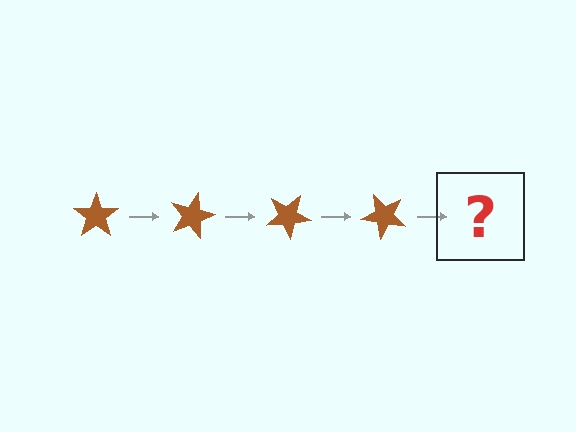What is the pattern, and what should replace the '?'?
The pattern is that the star rotates 15 degrees each step. The '?' should be a brown star rotated 60 degrees.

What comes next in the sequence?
The next element should be a brown star rotated 60 degrees.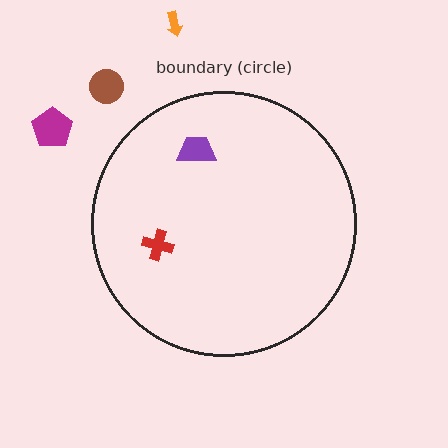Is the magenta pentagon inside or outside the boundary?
Outside.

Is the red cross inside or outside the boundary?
Inside.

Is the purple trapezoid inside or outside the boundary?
Inside.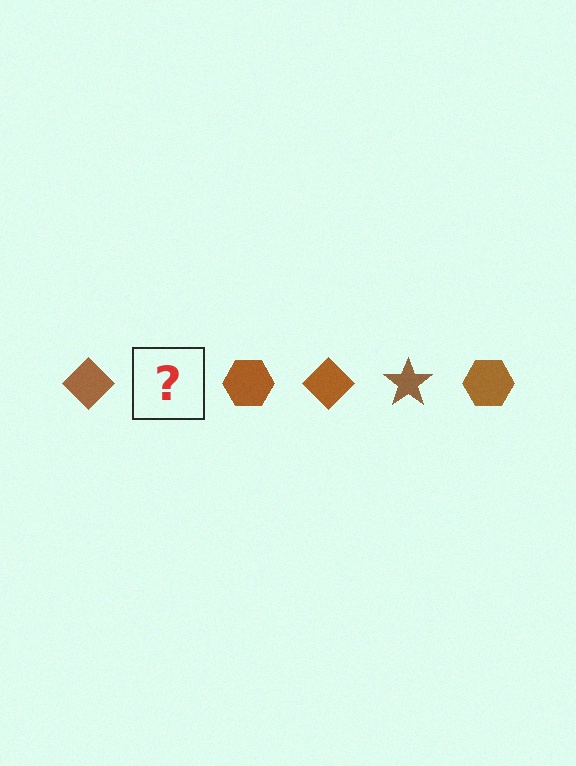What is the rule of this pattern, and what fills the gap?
The rule is that the pattern cycles through diamond, star, hexagon shapes in brown. The gap should be filled with a brown star.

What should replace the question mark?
The question mark should be replaced with a brown star.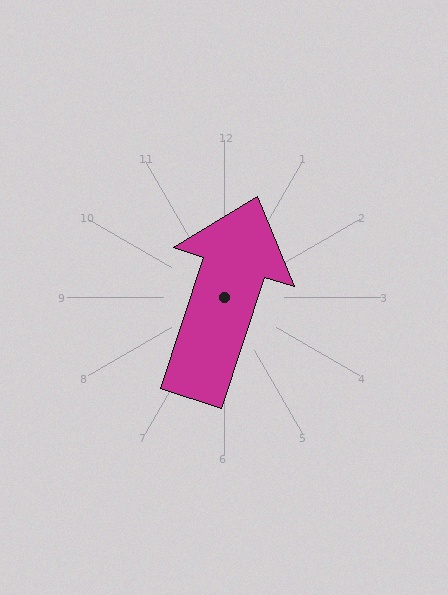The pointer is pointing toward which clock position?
Roughly 1 o'clock.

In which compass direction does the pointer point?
North.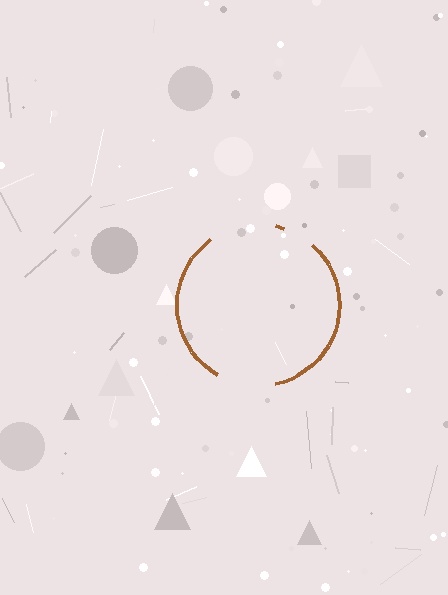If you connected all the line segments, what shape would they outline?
They would outline a circle.